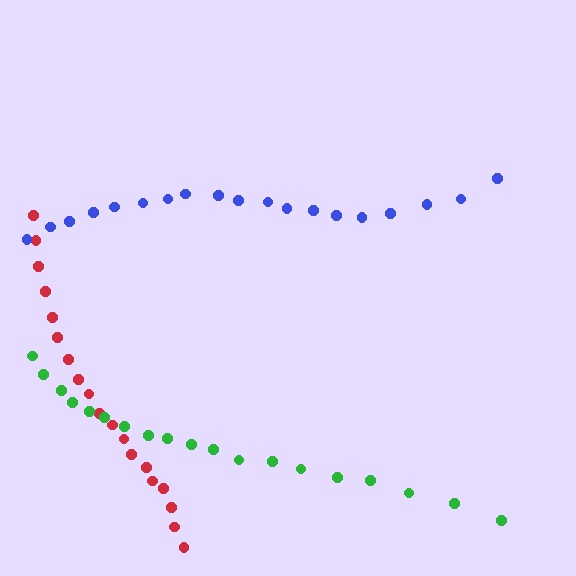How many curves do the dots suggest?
There are 3 distinct paths.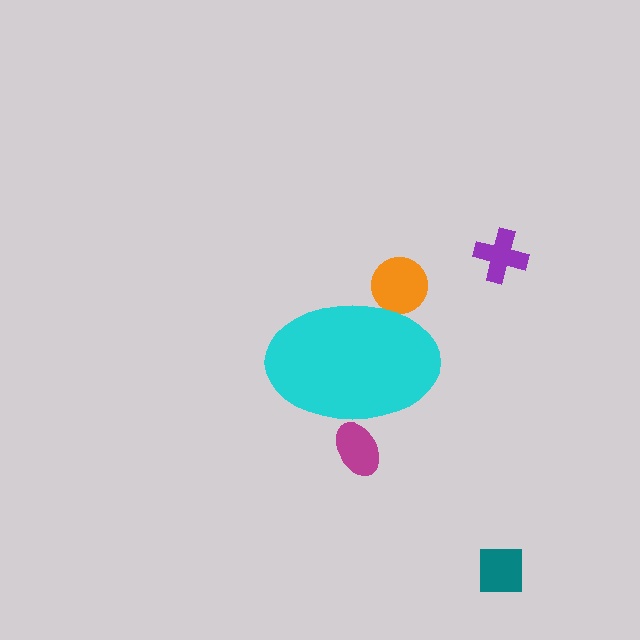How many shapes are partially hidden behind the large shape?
2 shapes are partially hidden.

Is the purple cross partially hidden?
No, the purple cross is fully visible.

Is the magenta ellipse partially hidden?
Yes, the magenta ellipse is partially hidden behind the cyan ellipse.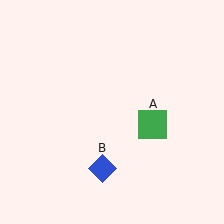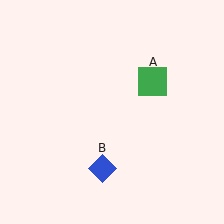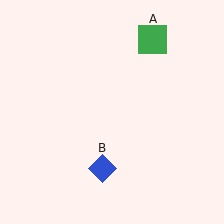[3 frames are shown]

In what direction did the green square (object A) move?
The green square (object A) moved up.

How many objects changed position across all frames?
1 object changed position: green square (object A).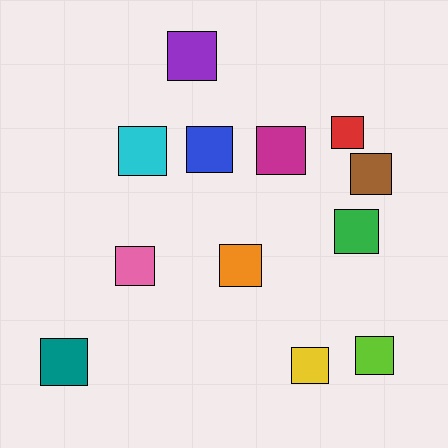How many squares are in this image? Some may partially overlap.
There are 12 squares.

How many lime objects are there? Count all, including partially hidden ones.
There is 1 lime object.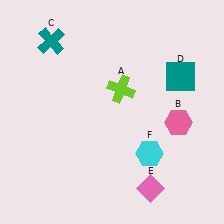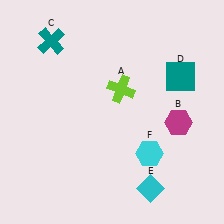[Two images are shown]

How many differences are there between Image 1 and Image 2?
There are 2 differences between the two images.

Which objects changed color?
B changed from pink to magenta. E changed from pink to cyan.